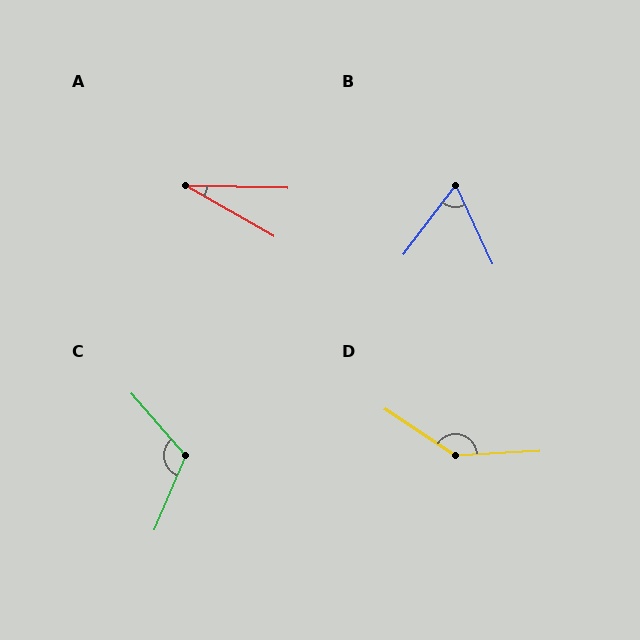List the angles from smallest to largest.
A (29°), B (62°), C (116°), D (144°).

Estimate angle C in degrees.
Approximately 116 degrees.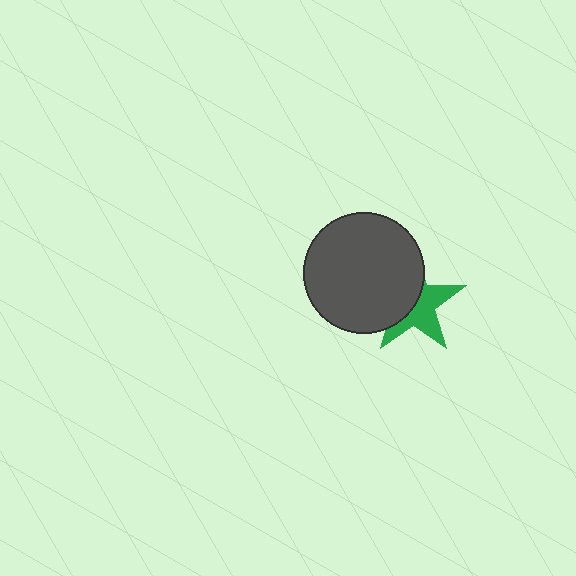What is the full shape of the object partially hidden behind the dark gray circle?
The partially hidden object is a green star.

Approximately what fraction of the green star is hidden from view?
Roughly 50% of the green star is hidden behind the dark gray circle.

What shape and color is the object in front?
The object in front is a dark gray circle.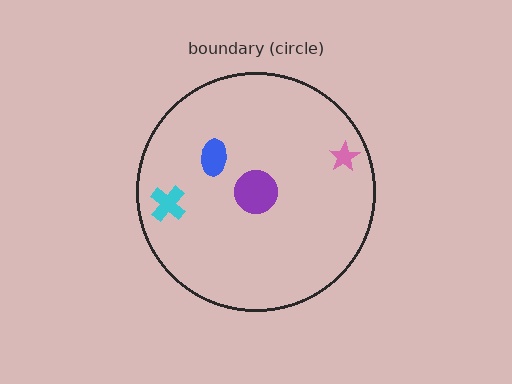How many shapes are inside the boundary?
4 inside, 0 outside.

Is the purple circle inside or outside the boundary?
Inside.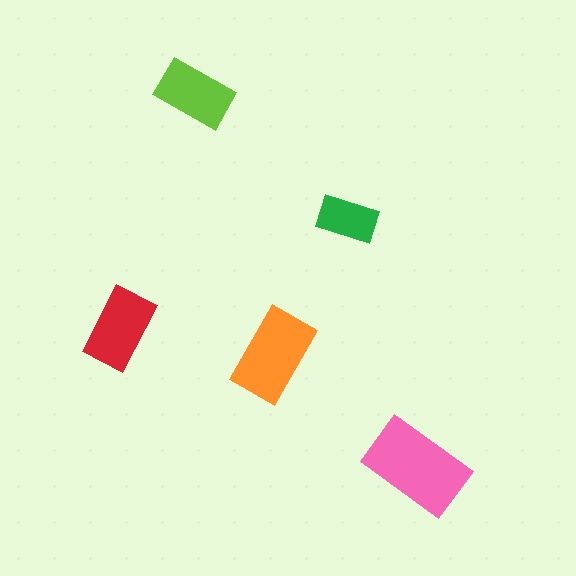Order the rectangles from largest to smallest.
the pink one, the orange one, the red one, the lime one, the green one.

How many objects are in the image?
There are 5 objects in the image.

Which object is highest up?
The lime rectangle is topmost.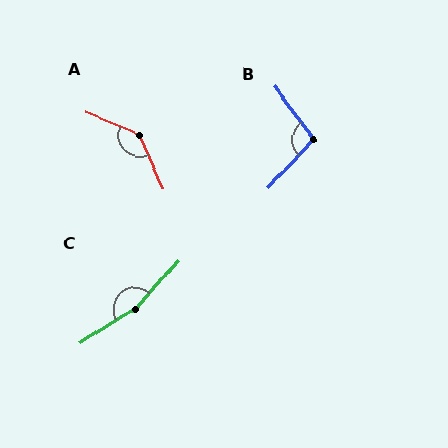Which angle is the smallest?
B, at approximately 101 degrees.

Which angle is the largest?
C, at approximately 164 degrees.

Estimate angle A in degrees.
Approximately 136 degrees.